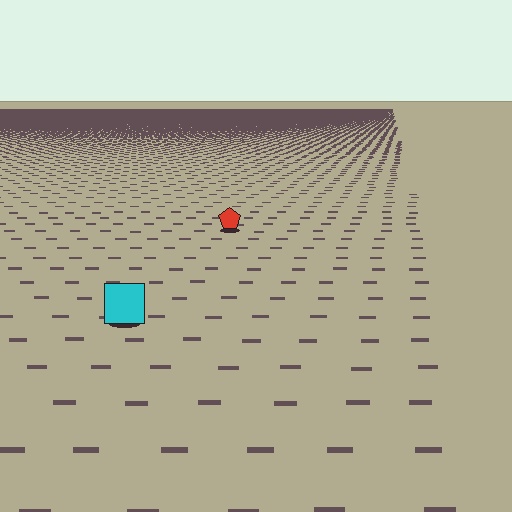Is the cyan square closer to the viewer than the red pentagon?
Yes. The cyan square is closer — you can tell from the texture gradient: the ground texture is coarser near it.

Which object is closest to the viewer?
The cyan square is closest. The texture marks near it are larger and more spread out.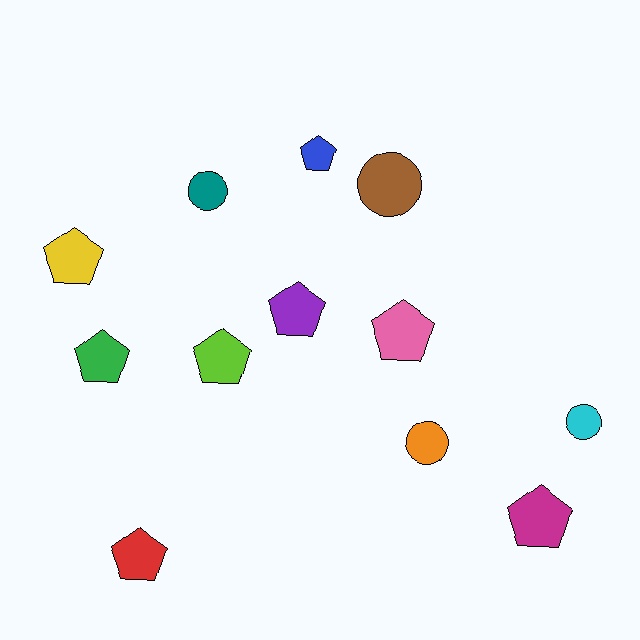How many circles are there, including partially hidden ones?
There are 4 circles.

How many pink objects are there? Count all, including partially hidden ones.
There is 1 pink object.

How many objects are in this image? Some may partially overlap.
There are 12 objects.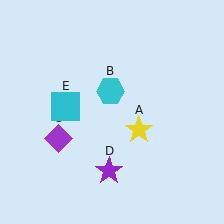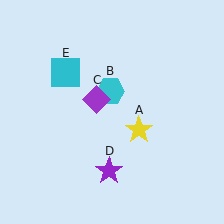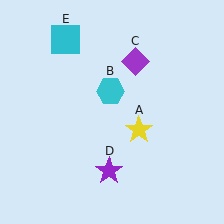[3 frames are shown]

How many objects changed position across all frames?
2 objects changed position: purple diamond (object C), cyan square (object E).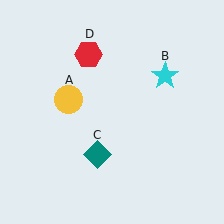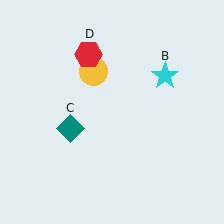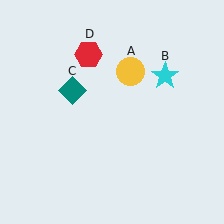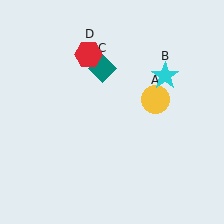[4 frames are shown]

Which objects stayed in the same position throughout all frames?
Cyan star (object B) and red hexagon (object D) remained stationary.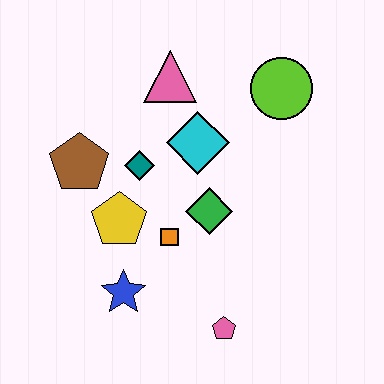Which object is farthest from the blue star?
The lime circle is farthest from the blue star.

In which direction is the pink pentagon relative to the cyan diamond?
The pink pentagon is below the cyan diamond.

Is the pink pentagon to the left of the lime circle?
Yes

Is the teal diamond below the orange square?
No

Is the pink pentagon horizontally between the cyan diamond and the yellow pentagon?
No